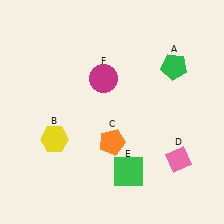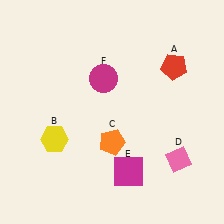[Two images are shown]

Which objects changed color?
A changed from green to red. E changed from green to magenta.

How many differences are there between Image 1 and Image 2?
There are 2 differences between the two images.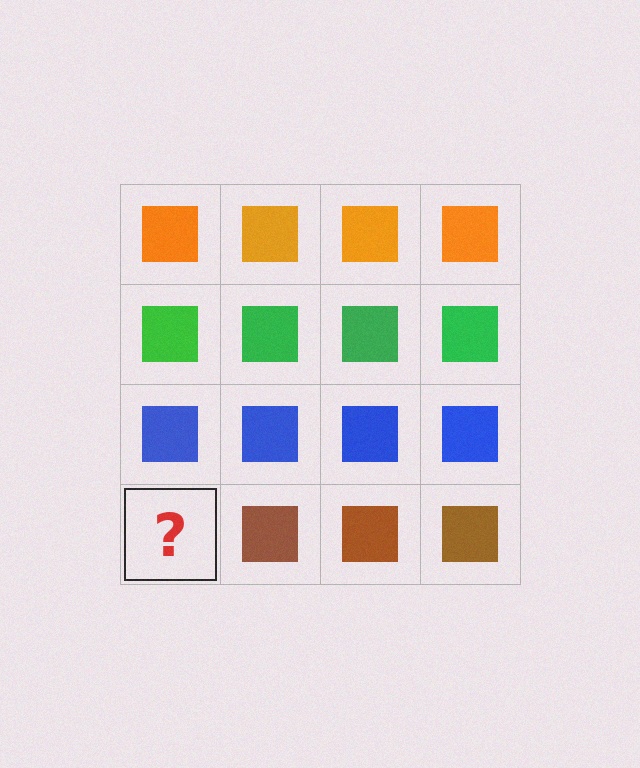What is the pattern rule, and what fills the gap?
The rule is that each row has a consistent color. The gap should be filled with a brown square.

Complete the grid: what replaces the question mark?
The question mark should be replaced with a brown square.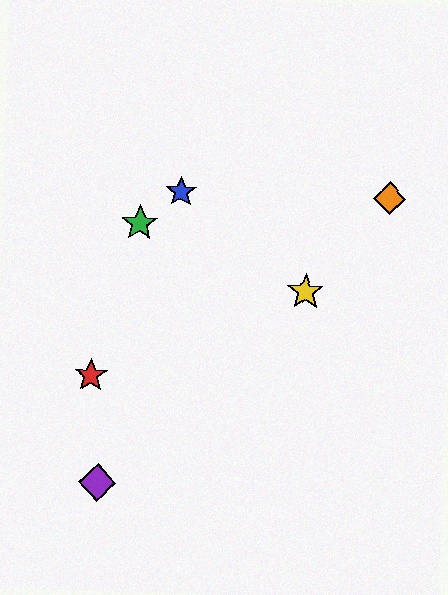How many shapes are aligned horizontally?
2 shapes (the blue star, the orange diamond) are aligned horizontally.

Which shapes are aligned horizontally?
The blue star, the orange diamond are aligned horizontally.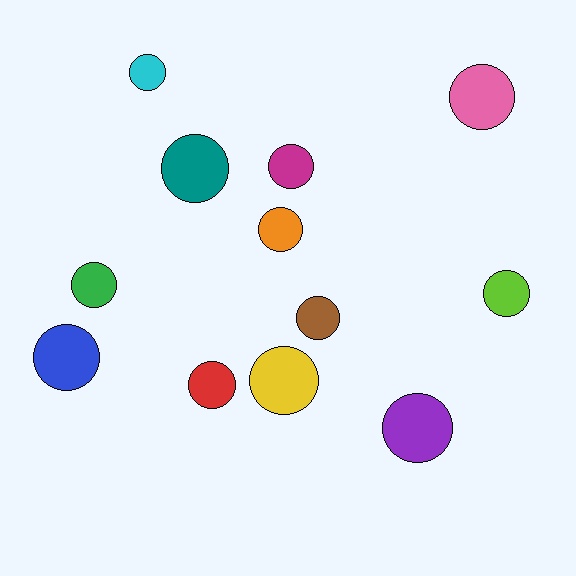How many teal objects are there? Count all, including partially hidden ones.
There is 1 teal object.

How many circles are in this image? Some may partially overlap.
There are 12 circles.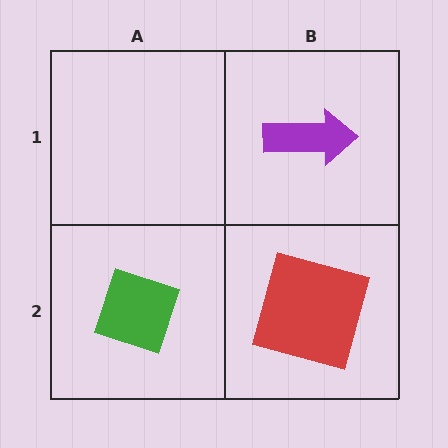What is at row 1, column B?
A purple arrow.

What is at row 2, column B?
A red square.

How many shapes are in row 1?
1 shape.